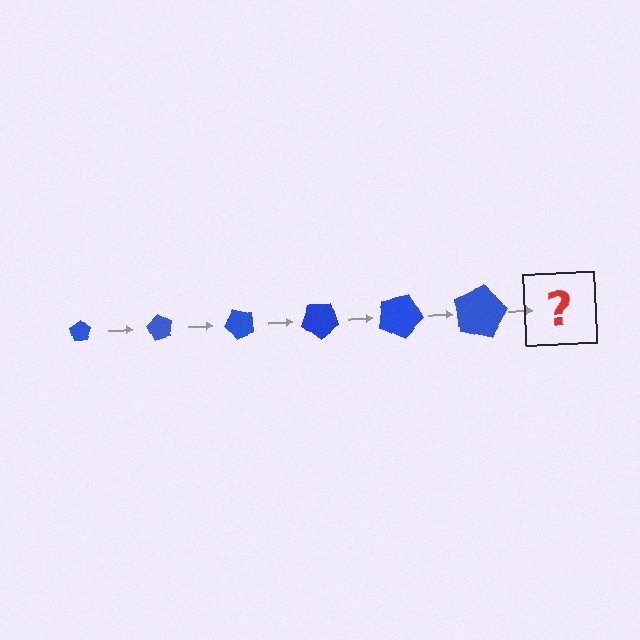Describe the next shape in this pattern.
It should be a pentagon, larger than the previous one and rotated 360 degrees from the start.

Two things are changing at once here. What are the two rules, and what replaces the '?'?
The two rules are that the pentagon grows larger each step and it rotates 60 degrees each step. The '?' should be a pentagon, larger than the previous one and rotated 360 degrees from the start.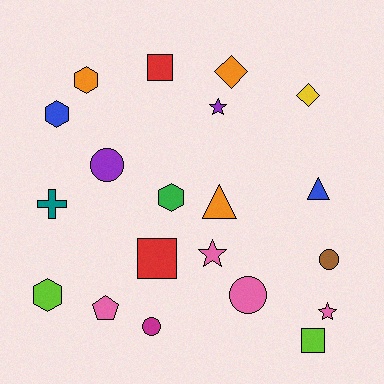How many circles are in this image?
There are 4 circles.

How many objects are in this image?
There are 20 objects.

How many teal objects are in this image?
There is 1 teal object.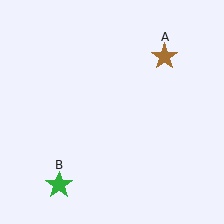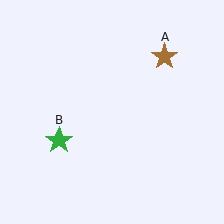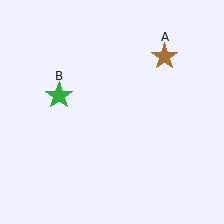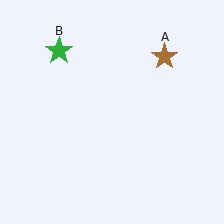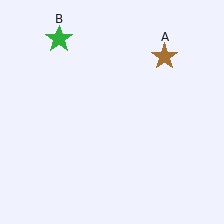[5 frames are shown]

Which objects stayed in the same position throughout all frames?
Brown star (object A) remained stationary.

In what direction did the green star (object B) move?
The green star (object B) moved up.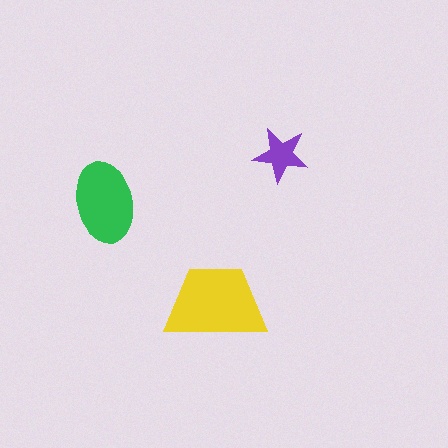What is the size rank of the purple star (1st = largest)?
3rd.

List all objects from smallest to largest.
The purple star, the green ellipse, the yellow trapezoid.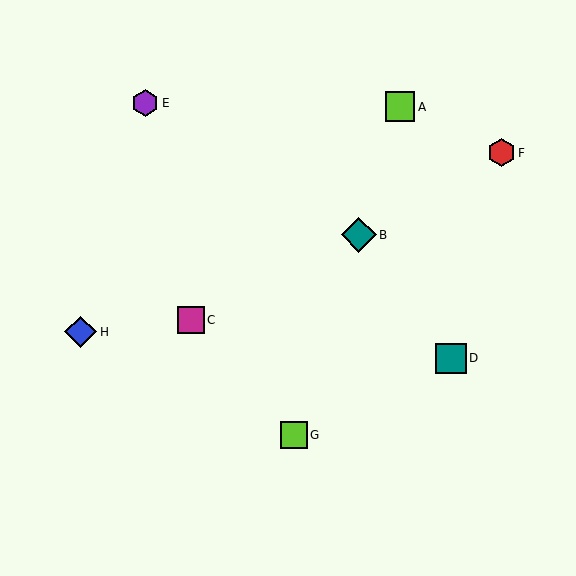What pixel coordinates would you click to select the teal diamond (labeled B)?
Click at (359, 235) to select the teal diamond B.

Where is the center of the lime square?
The center of the lime square is at (400, 107).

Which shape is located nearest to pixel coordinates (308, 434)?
The lime square (labeled G) at (294, 435) is nearest to that location.